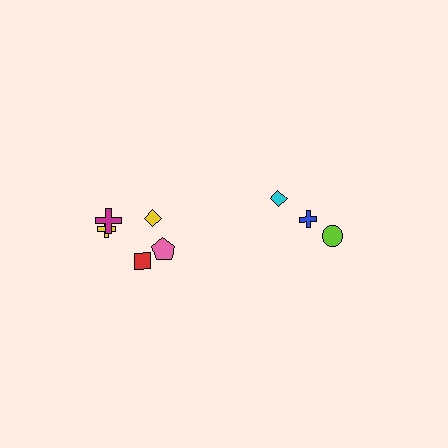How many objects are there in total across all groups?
There are 8 objects.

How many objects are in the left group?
There are 5 objects.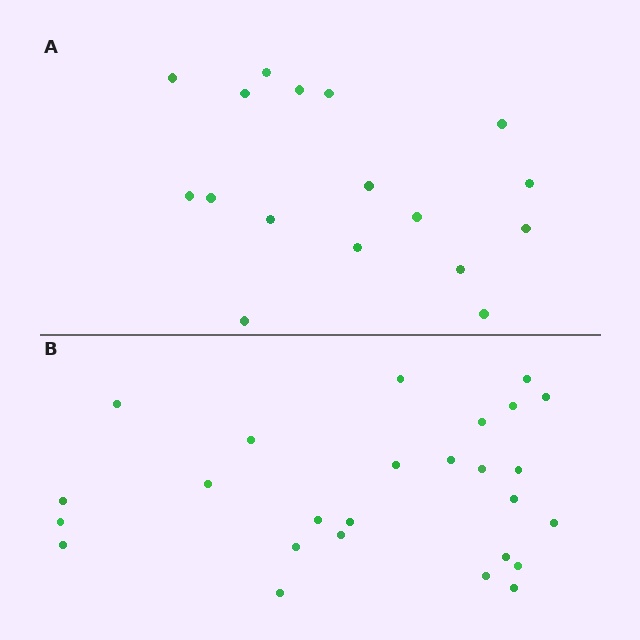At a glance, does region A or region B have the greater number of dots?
Region B (the bottom region) has more dots.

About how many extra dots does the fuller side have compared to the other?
Region B has roughly 8 or so more dots than region A.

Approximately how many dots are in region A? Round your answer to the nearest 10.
About 20 dots. (The exact count is 17, which rounds to 20.)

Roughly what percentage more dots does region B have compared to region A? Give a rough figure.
About 55% more.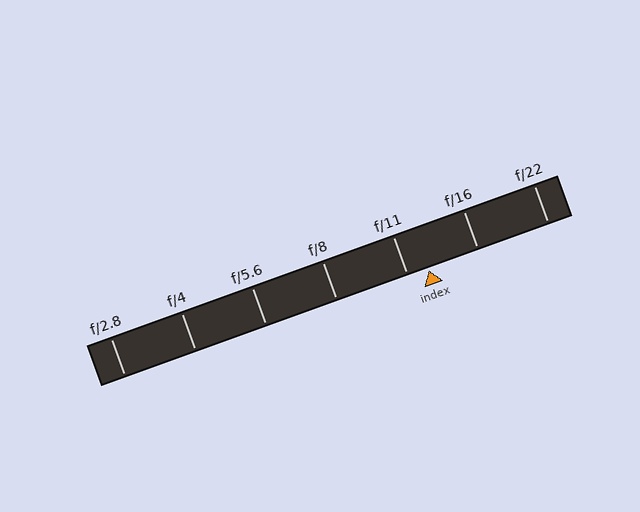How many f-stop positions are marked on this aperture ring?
There are 7 f-stop positions marked.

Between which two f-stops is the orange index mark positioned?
The index mark is between f/11 and f/16.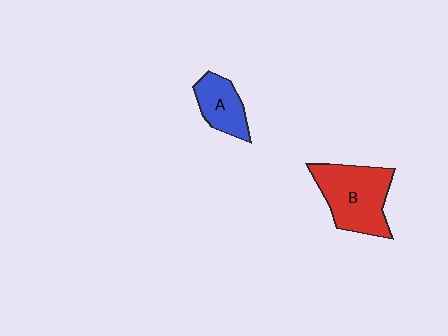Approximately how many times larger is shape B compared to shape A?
Approximately 1.8 times.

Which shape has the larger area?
Shape B (red).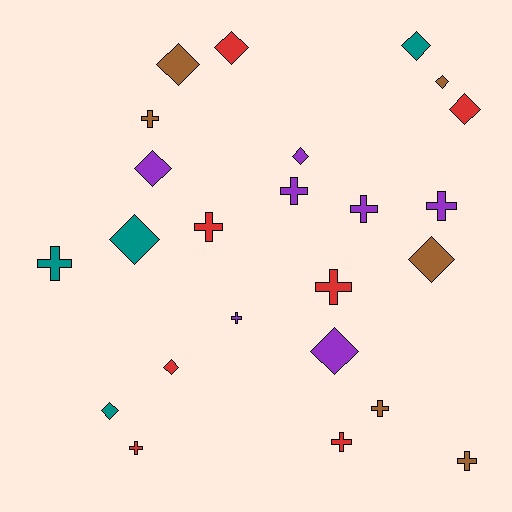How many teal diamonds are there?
There are 3 teal diamonds.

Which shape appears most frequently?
Diamond, with 12 objects.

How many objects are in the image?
There are 24 objects.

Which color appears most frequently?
Purple, with 7 objects.